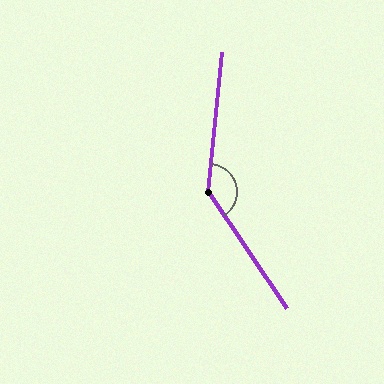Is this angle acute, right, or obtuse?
It is obtuse.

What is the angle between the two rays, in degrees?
Approximately 140 degrees.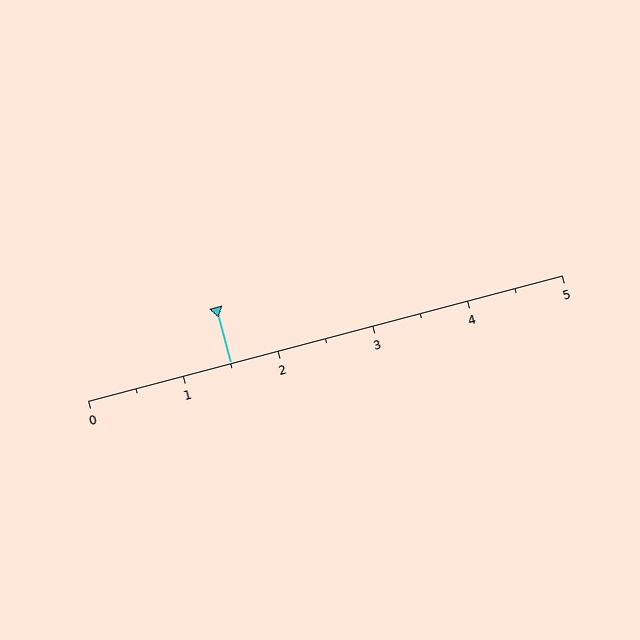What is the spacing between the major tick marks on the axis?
The major ticks are spaced 1 apart.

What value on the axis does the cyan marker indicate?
The marker indicates approximately 1.5.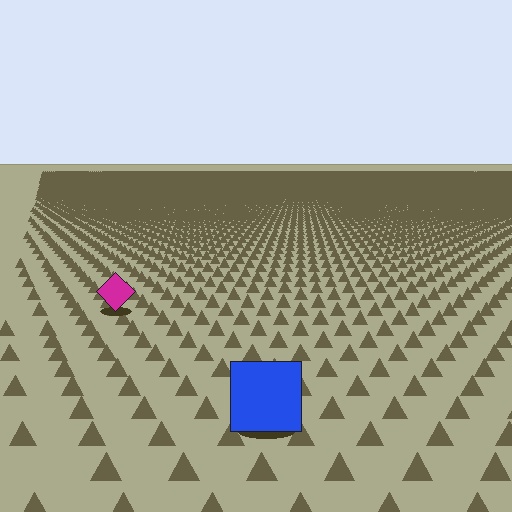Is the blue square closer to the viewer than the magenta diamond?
Yes. The blue square is closer — you can tell from the texture gradient: the ground texture is coarser near it.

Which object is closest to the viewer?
The blue square is closest. The texture marks near it are larger and more spread out.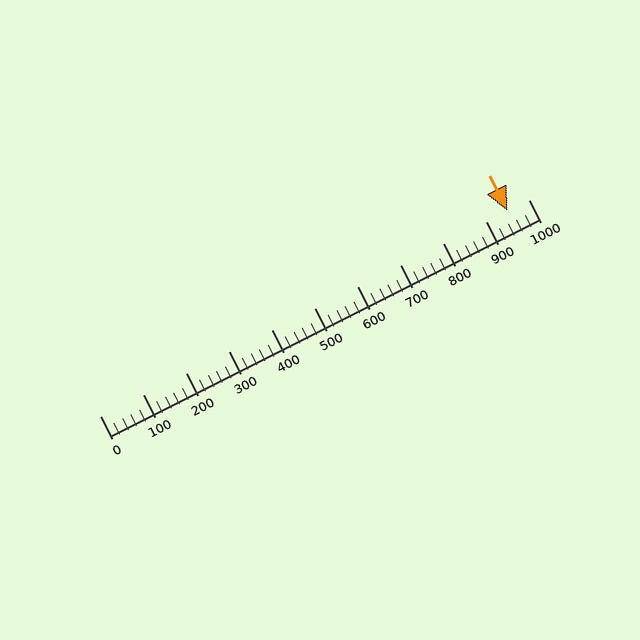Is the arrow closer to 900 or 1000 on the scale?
The arrow is closer to 1000.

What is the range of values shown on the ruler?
The ruler shows values from 0 to 1000.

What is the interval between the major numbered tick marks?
The major tick marks are spaced 100 units apart.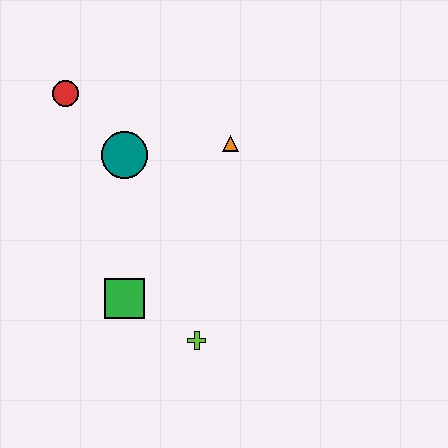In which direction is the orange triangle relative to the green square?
The orange triangle is above the green square.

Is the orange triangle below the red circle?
Yes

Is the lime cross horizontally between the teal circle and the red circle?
No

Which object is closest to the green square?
The lime cross is closest to the green square.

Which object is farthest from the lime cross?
The red circle is farthest from the lime cross.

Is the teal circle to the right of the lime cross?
No